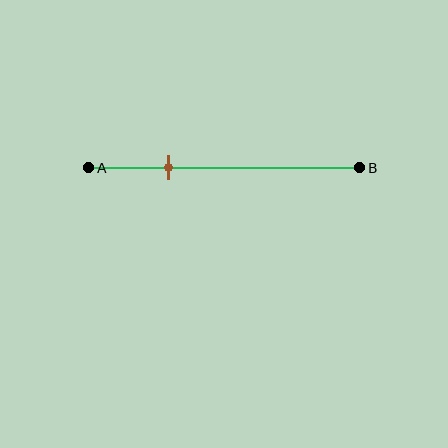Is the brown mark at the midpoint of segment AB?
No, the mark is at about 30% from A, not at the 50% midpoint.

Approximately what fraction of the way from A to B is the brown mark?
The brown mark is approximately 30% of the way from A to B.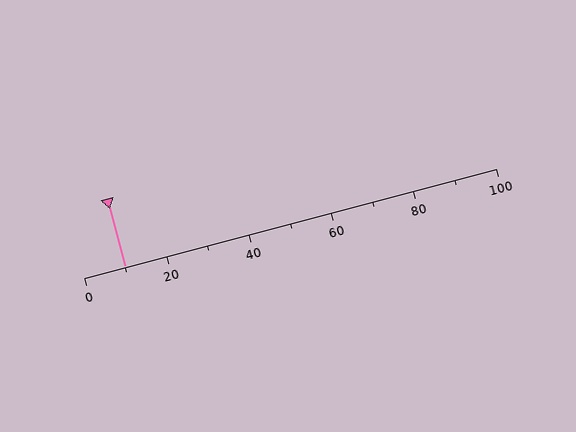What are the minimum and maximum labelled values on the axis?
The axis runs from 0 to 100.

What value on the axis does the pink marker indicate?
The marker indicates approximately 10.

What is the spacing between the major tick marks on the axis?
The major ticks are spaced 20 apart.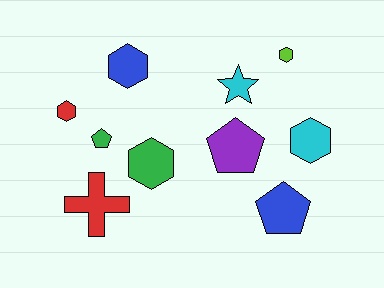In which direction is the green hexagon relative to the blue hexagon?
The green hexagon is below the blue hexagon.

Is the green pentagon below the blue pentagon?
No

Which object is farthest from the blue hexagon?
The blue pentagon is farthest from the blue hexagon.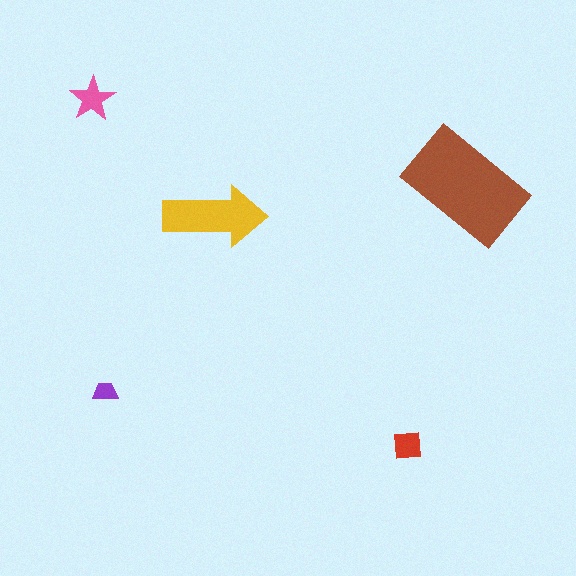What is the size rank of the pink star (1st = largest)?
3rd.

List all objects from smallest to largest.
The purple trapezoid, the red square, the pink star, the yellow arrow, the brown rectangle.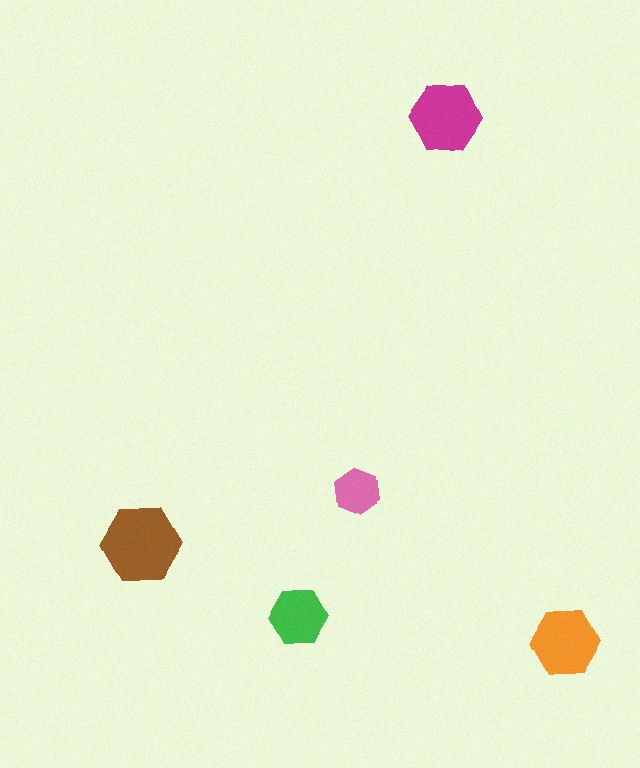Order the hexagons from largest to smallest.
the brown one, the magenta one, the orange one, the green one, the pink one.